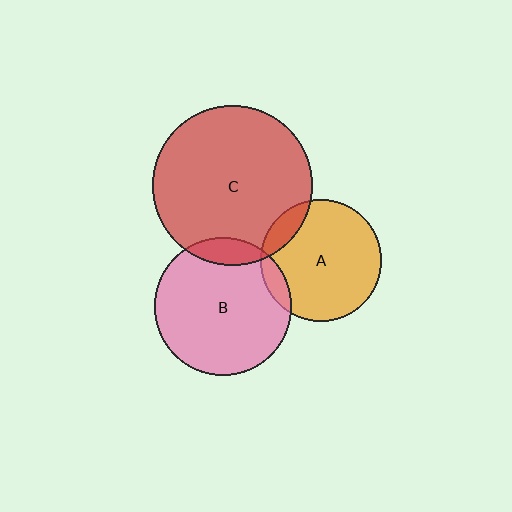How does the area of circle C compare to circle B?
Approximately 1.4 times.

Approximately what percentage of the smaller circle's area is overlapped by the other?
Approximately 10%.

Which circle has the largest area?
Circle C (red).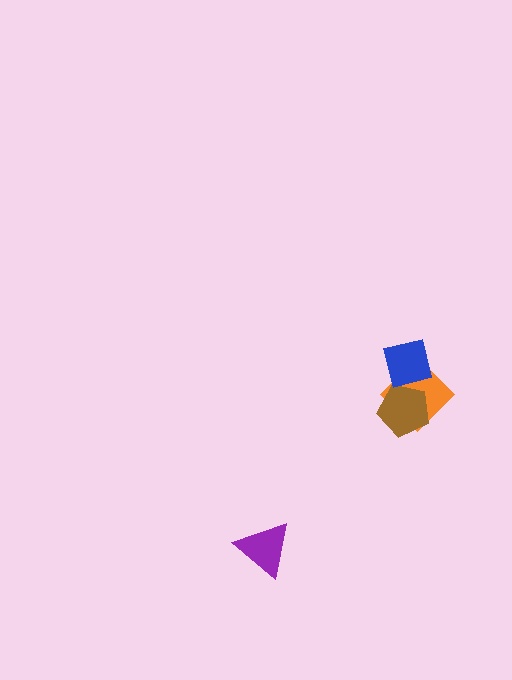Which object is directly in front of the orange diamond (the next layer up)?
The brown pentagon is directly in front of the orange diamond.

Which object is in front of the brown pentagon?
The blue square is in front of the brown pentagon.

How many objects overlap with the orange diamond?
2 objects overlap with the orange diamond.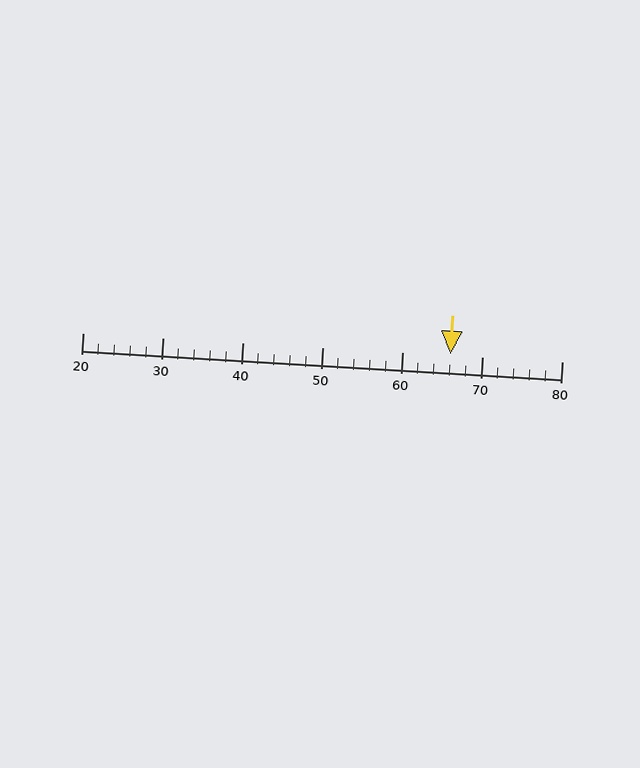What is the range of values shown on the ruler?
The ruler shows values from 20 to 80.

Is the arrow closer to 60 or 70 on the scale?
The arrow is closer to 70.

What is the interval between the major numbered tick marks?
The major tick marks are spaced 10 units apart.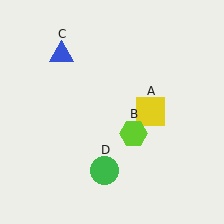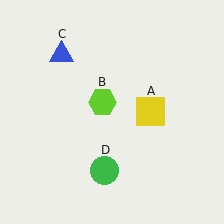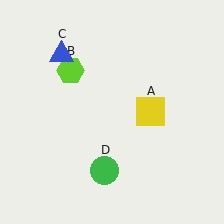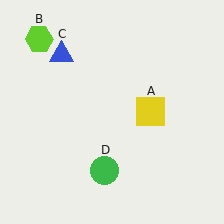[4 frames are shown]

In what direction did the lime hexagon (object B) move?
The lime hexagon (object B) moved up and to the left.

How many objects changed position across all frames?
1 object changed position: lime hexagon (object B).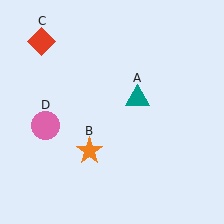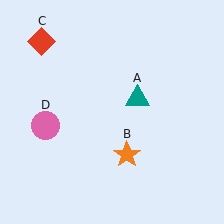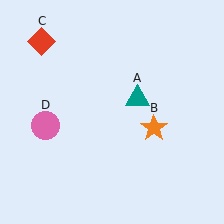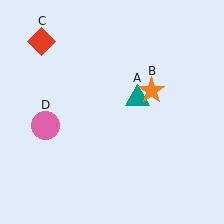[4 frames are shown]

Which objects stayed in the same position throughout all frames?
Teal triangle (object A) and red diamond (object C) and pink circle (object D) remained stationary.